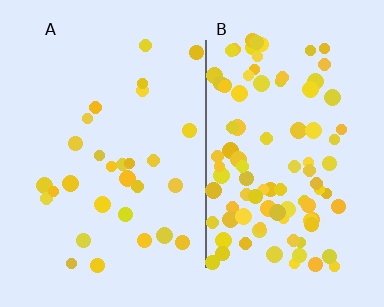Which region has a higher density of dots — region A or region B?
B (the right).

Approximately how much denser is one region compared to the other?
Approximately 3.3× — region B over region A.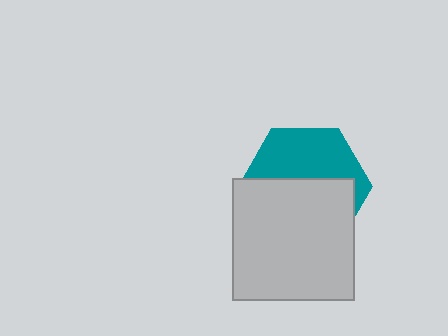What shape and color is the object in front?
The object in front is a light gray square.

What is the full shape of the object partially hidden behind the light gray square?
The partially hidden object is a teal hexagon.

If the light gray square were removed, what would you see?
You would see the complete teal hexagon.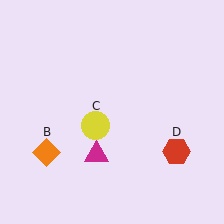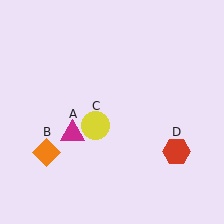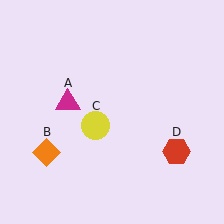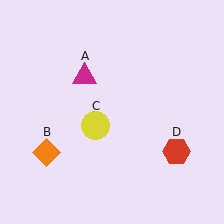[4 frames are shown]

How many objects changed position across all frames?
1 object changed position: magenta triangle (object A).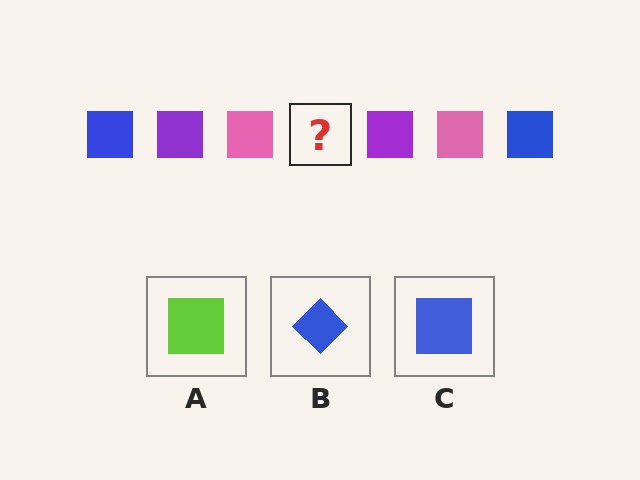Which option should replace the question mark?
Option C.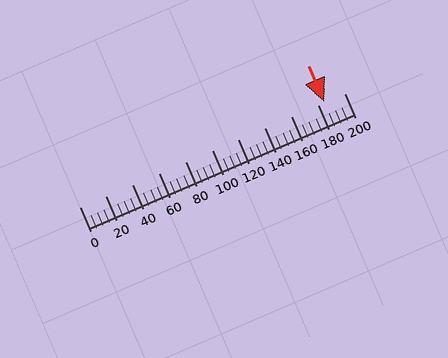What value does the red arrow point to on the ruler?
The red arrow points to approximately 185.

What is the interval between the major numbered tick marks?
The major tick marks are spaced 20 units apart.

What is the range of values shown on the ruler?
The ruler shows values from 0 to 200.